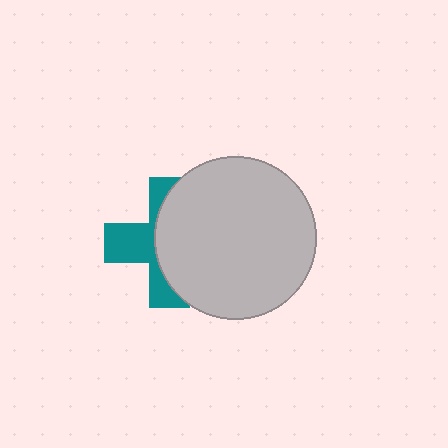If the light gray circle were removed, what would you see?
You would see the complete teal cross.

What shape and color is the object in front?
The object in front is a light gray circle.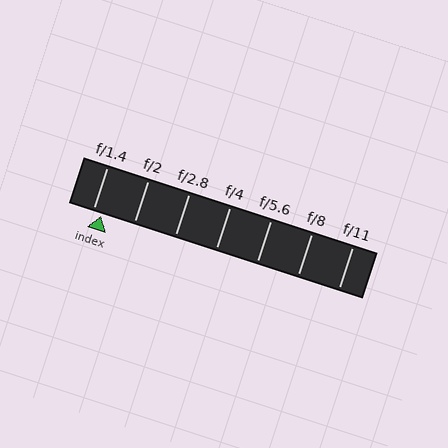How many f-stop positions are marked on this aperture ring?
There are 7 f-stop positions marked.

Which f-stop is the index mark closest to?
The index mark is closest to f/1.4.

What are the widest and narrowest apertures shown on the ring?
The widest aperture shown is f/1.4 and the narrowest is f/11.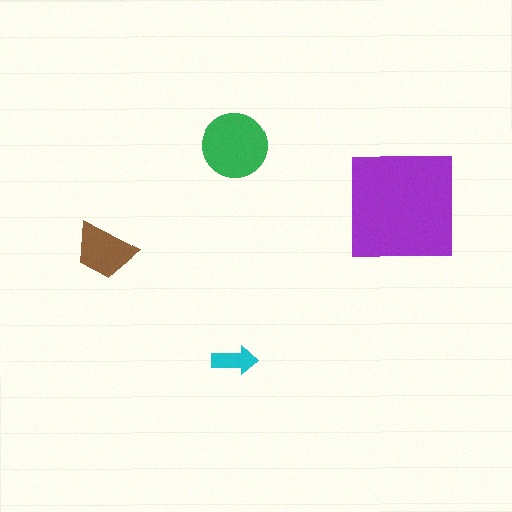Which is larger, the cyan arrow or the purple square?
The purple square.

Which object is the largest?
The purple square.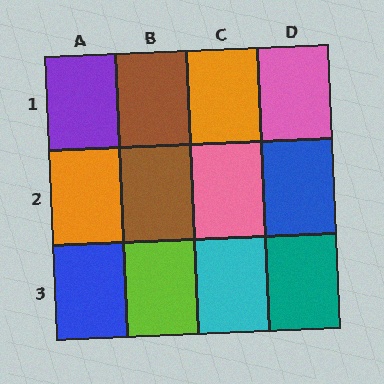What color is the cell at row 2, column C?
Pink.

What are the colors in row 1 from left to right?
Purple, brown, orange, pink.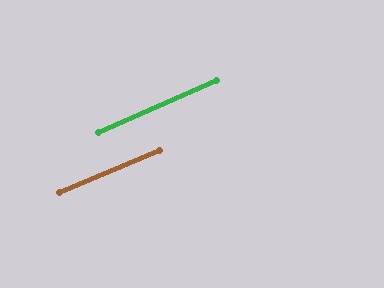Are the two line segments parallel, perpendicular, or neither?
Parallel — their directions differ by only 1.3°.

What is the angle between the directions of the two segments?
Approximately 1 degree.